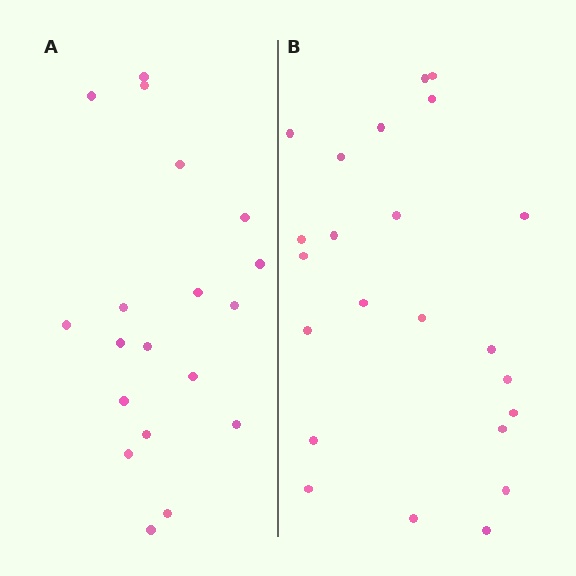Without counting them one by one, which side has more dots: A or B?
Region B (the right region) has more dots.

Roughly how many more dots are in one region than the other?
Region B has about 4 more dots than region A.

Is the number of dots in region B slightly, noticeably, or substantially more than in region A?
Region B has only slightly more — the two regions are fairly close. The ratio is roughly 1.2 to 1.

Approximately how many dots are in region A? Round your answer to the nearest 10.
About 20 dots. (The exact count is 19, which rounds to 20.)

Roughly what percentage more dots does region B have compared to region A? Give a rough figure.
About 20% more.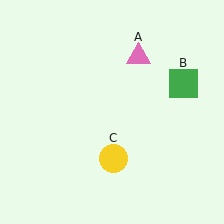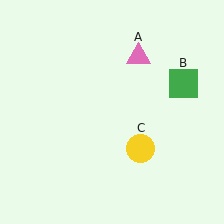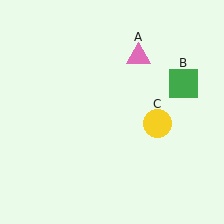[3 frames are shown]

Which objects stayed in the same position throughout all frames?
Pink triangle (object A) and green square (object B) remained stationary.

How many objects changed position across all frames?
1 object changed position: yellow circle (object C).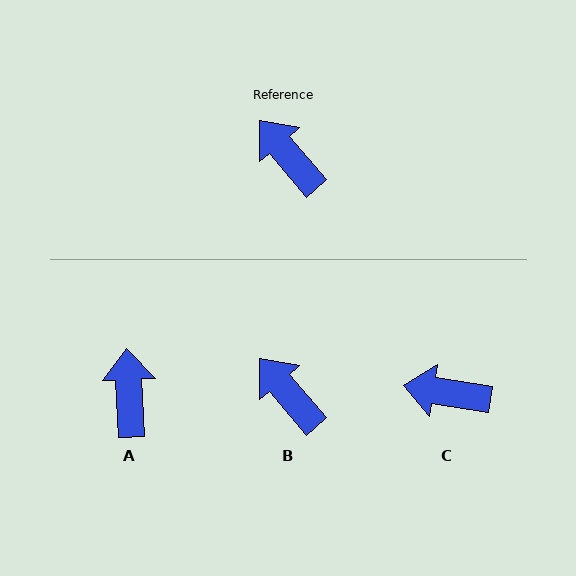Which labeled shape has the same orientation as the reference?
B.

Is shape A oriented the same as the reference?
No, it is off by about 37 degrees.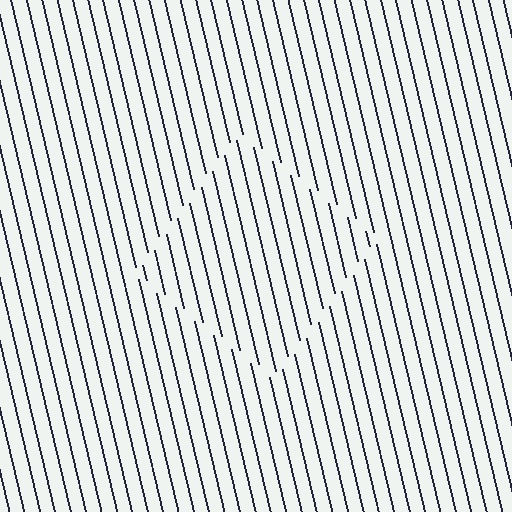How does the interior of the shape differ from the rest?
The interior of the shape contains the same grating, shifted by half a period — the contour is defined by the phase discontinuity where line-ends from the inner and outer gratings abut.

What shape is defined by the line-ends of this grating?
An illusory square. The interior of the shape contains the same grating, shifted by half a period — the contour is defined by the phase discontinuity where line-ends from the inner and outer gratings abut.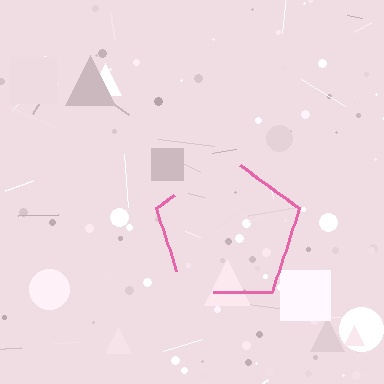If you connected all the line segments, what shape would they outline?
They would outline a pentagon.